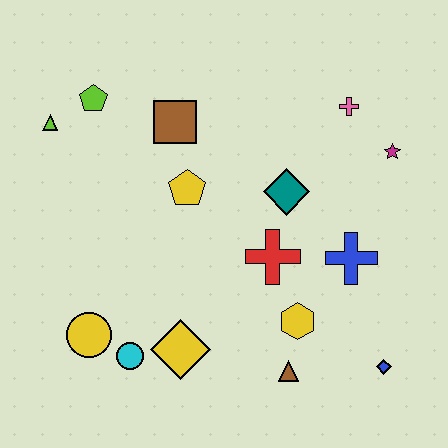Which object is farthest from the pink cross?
The yellow circle is farthest from the pink cross.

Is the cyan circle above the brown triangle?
Yes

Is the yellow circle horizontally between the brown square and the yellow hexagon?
No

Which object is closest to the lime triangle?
The lime pentagon is closest to the lime triangle.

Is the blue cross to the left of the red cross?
No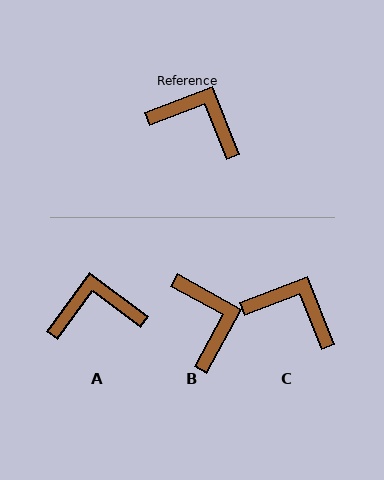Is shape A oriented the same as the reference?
No, it is off by about 32 degrees.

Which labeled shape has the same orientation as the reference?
C.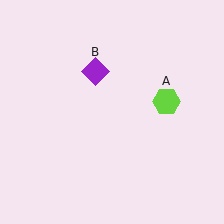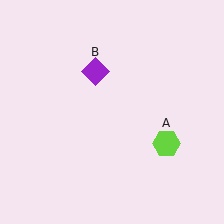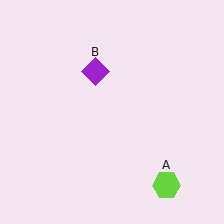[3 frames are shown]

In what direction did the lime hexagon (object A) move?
The lime hexagon (object A) moved down.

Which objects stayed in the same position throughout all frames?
Purple diamond (object B) remained stationary.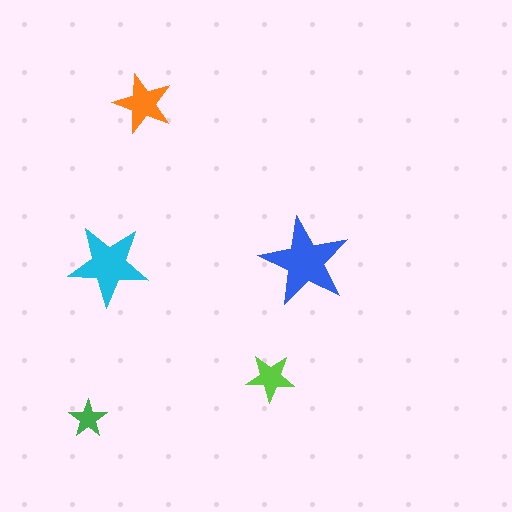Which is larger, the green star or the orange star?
The orange one.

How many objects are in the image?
There are 5 objects in the image.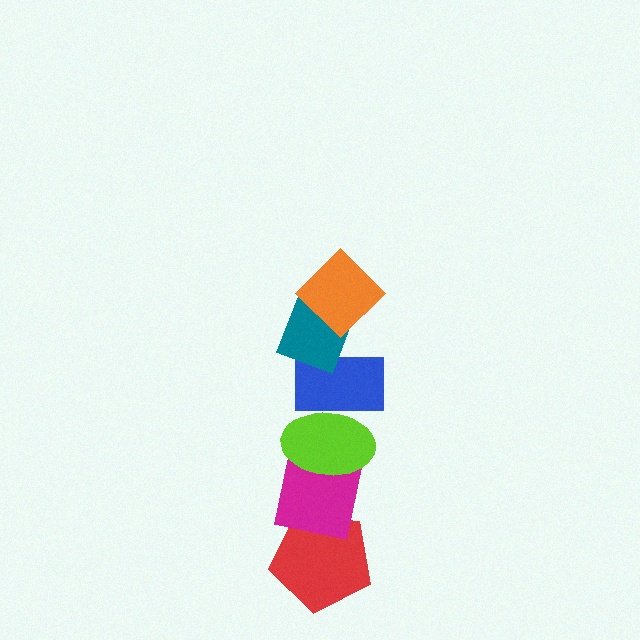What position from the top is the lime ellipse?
The lime ellipse is 4th from the top.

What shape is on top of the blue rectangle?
The teal diamond is on top of the blue rectangle.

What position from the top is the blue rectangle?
The blue rectangle is 3rd from the top.